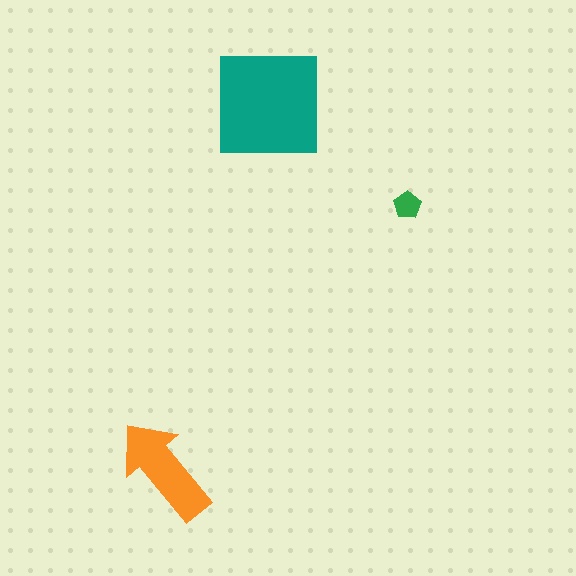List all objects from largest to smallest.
The teal square, the orange arrow, the green pentagon.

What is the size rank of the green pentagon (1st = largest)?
3rd.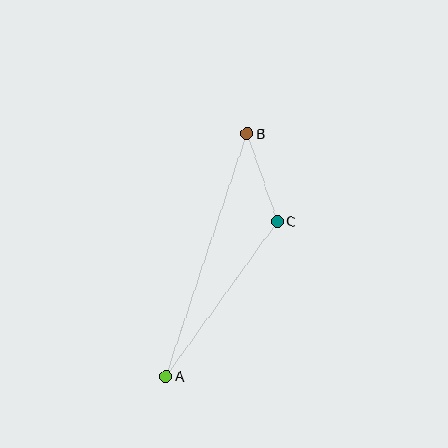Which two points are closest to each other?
Points B and C are closest to each other.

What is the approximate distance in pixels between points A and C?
The distance between A and C is approximately 191 pixels.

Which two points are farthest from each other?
Points A and B are farthest from each other.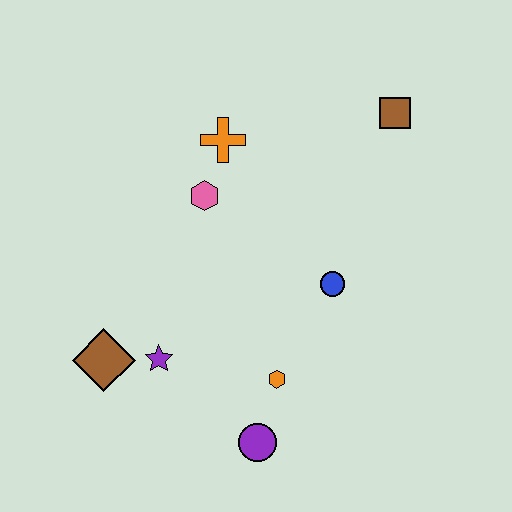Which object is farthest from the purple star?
The brown square is farthest from the purple star.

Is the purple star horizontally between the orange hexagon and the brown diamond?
Yes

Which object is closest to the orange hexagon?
The purple circle is closest to the orange hexagon.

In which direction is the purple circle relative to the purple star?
The purple circle is to the right of the purple star.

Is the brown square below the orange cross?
No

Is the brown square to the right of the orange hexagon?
Yes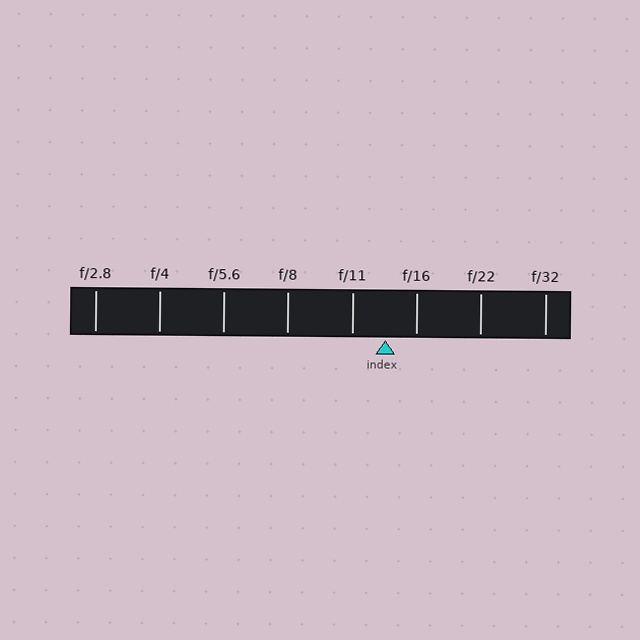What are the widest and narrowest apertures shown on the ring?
The widest aperture shown is f/2.8 and the narrowest is f/32.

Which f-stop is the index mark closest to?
The index mark is closest to f/16.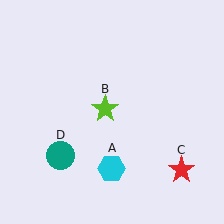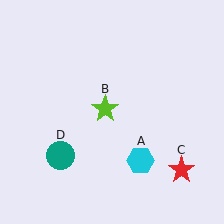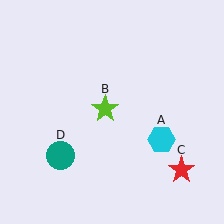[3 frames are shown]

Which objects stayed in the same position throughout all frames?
Lime star (object B) and red star (object C) and teal circle (object D) remained stationary.